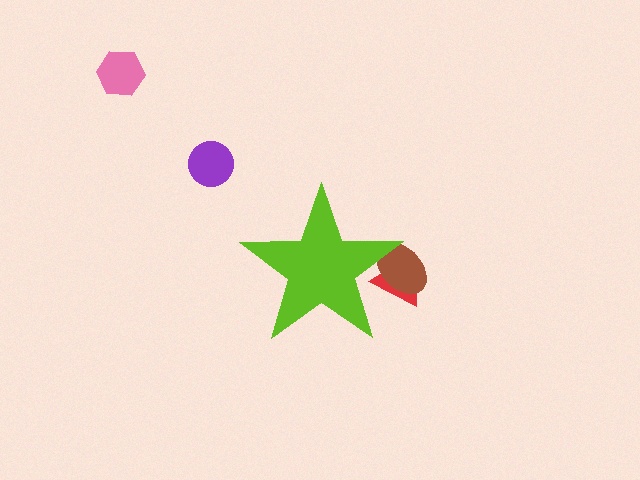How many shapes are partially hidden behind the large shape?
2 shapes are partially hidden.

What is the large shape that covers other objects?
A lime star.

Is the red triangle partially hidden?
Yes, the red triangle is partially hidden behind the lime star.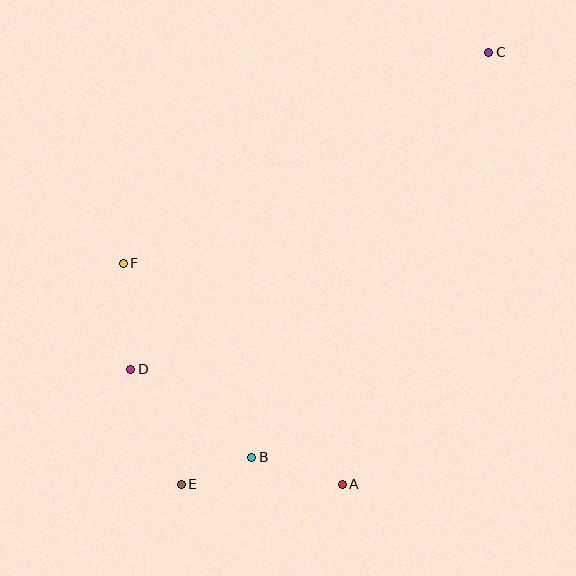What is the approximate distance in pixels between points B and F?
The distance between B and F is approximately 233 pixels.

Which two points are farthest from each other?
Points C and E are farthest from each other.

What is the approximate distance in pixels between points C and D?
The distance between C and D is approximately 478 pixels.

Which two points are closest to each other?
Points B and E are closest to each other.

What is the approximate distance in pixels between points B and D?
The distance between B and D is approximately 149 pixels.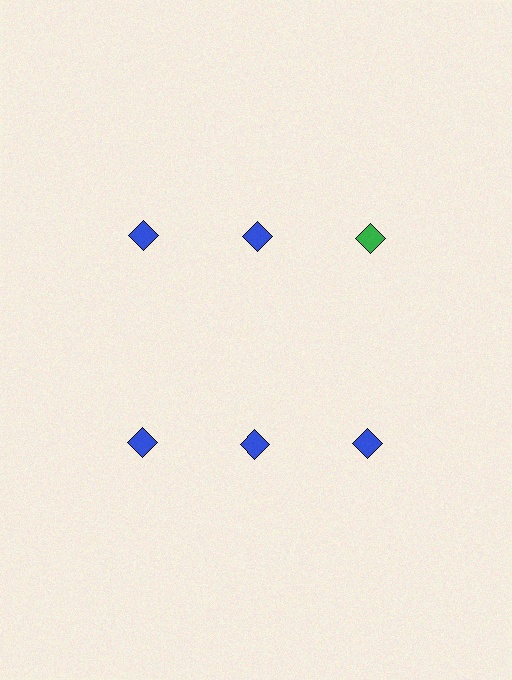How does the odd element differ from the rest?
It has a different color: green instead of blue.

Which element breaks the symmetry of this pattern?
The green diamond in the top row, center column breaks the symmetry. All other shapes are blue diamonds.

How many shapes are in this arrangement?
There are 6 shapes arranged in a grid pattern.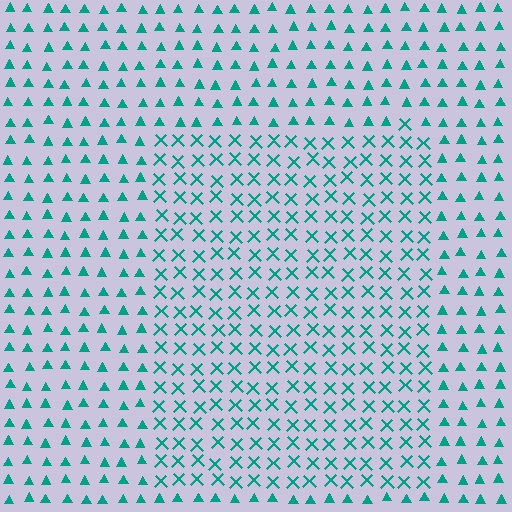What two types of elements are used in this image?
The image uses X marks inside the rectangle region and triangles outside it.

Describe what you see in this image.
The image is filled with small teal elements arranged in a uniform grid. A rectangle-shaped region contains X marks, while the surrounding area contains triangles. The boundary is defined purely by the change in element shape.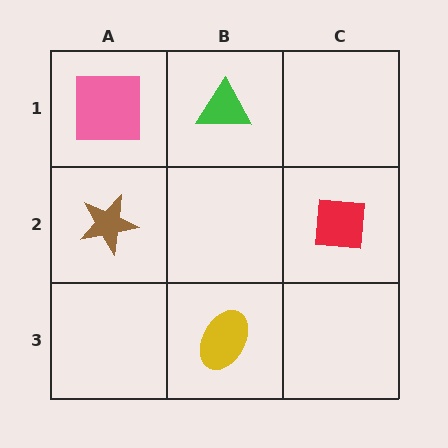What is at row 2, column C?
A red square.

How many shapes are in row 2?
2 shapes.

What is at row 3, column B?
A yellow ellipse.